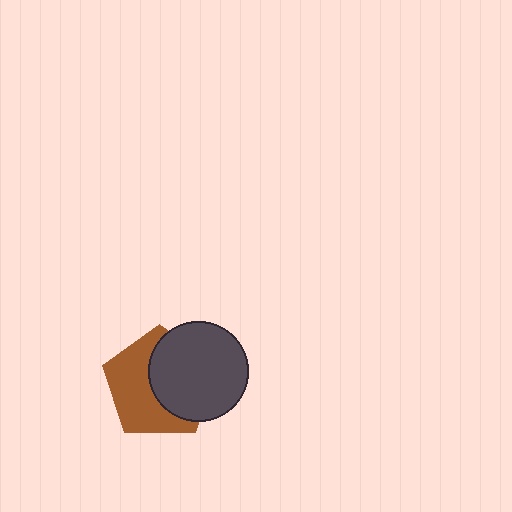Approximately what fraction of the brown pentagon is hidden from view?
Roughly 48% of the brown pentagon is hidden behind the dark gray circle.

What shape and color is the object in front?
The object in front is a dark gray circle.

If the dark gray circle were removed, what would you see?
You would see the complete brown pentagon.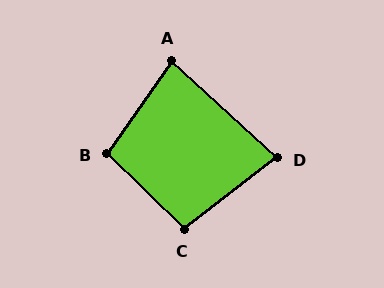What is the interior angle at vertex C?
Approximately 98 degrees (obtuse).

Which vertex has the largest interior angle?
B, at approximately 99 degrees.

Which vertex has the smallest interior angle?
D, at approximately 81 degrees.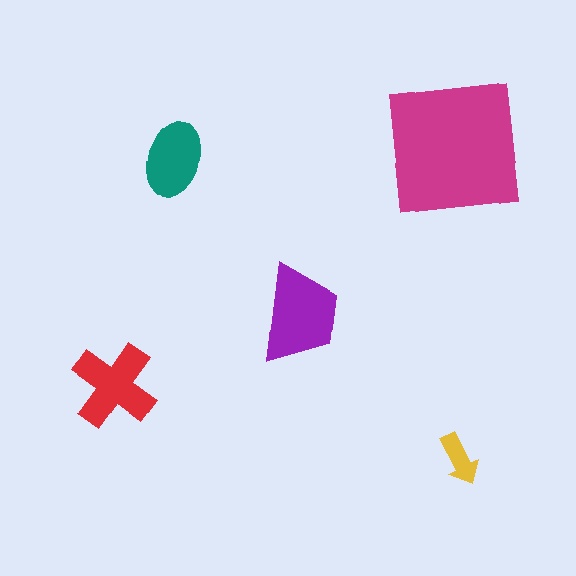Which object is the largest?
The magenta square.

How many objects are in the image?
There are 5 objects in the image.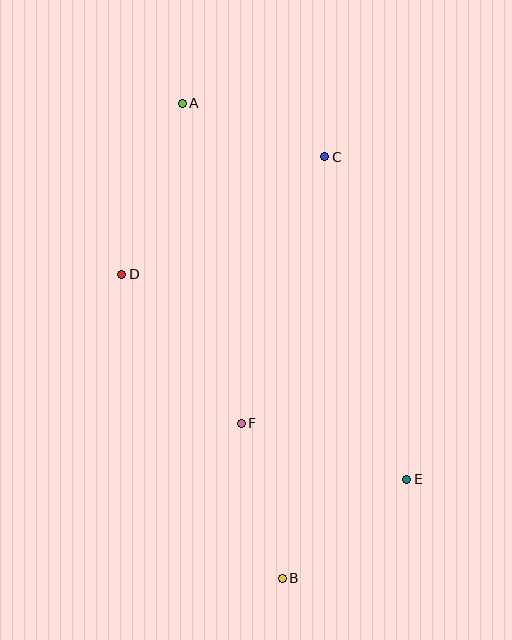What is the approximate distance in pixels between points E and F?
The distance between E and F is approximately 175 pixels.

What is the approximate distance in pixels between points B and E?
The distance between B and E is approximately 159 pixels.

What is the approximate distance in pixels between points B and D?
The distance between B and D is approximately 344 pixels.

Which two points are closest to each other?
Points A and C are closest to each other.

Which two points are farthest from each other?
Points A and B are farthest from each other.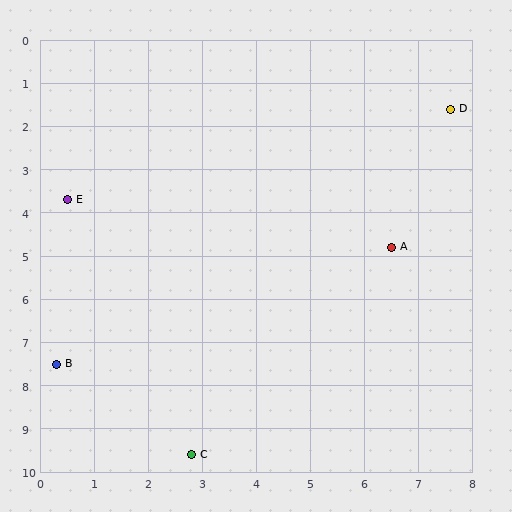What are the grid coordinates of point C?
Point C is at approximately (2.8, 9.6).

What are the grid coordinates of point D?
Point D is at approximately (7.6, 1.6).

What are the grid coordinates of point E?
Point E is at approximately (0.5, 3.7).